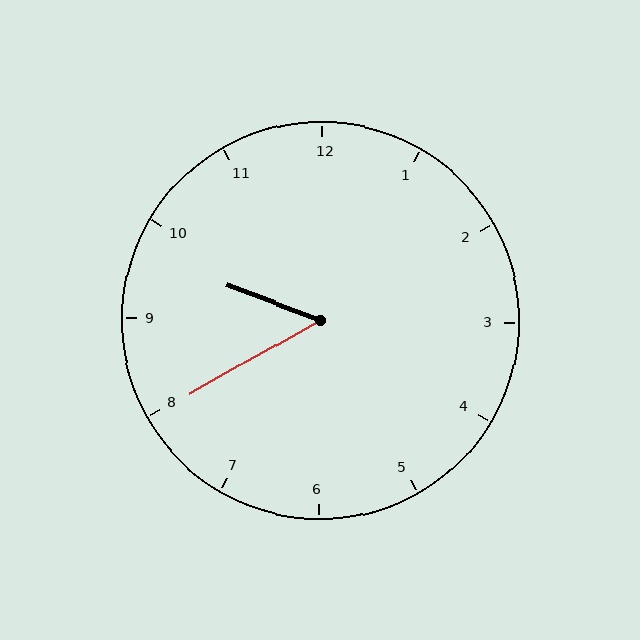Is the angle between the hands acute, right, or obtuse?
It is acute.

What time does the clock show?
9:40.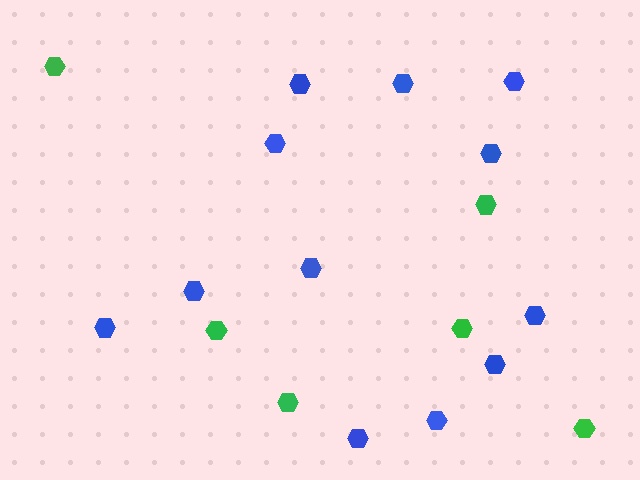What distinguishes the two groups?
There are 2 groups: one group of green hexagons (6) and one group of blue hexagons (12).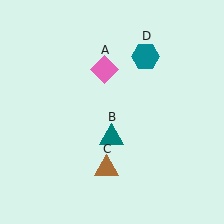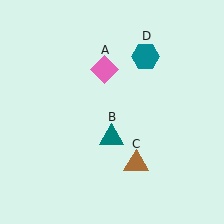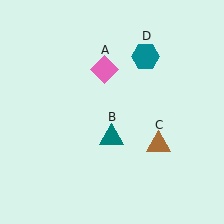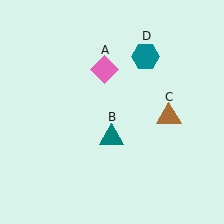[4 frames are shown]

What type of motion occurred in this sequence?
The brown triangle (object C) rotated counterclockwise around the center of the scene.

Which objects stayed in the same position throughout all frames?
Pink diamond (object A) and teal triangle (object B) and teal hexagon (object D) remained stationary.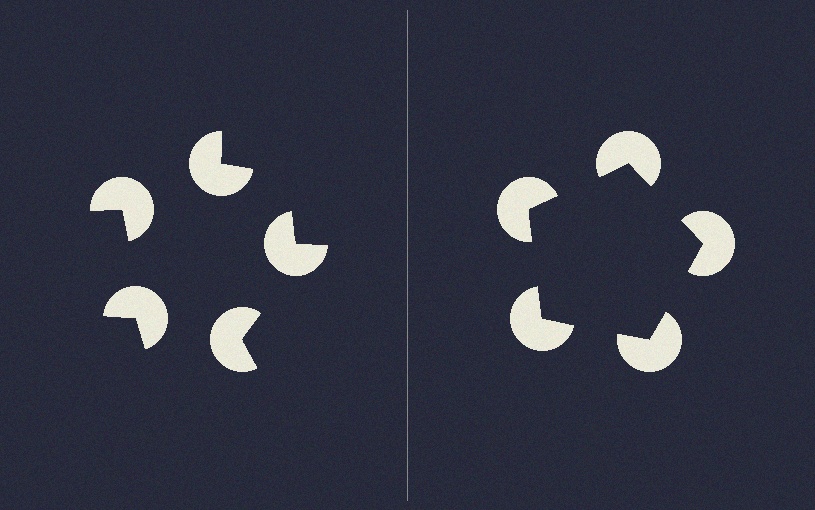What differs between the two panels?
The pac-man discs are positioned identically on both sides; only the wedge orientations differ. On the right they align to a pentagon; on the left they are misaligned.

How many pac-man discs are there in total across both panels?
10 — 5 on each side.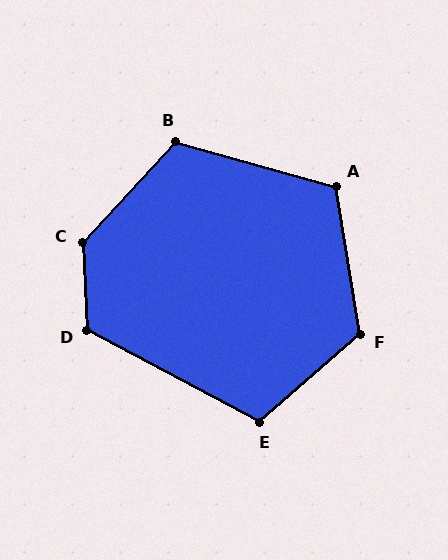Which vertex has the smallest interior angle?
E, at approximately 111 degrees.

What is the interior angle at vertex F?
Approximately 122 degrees (obtuse).